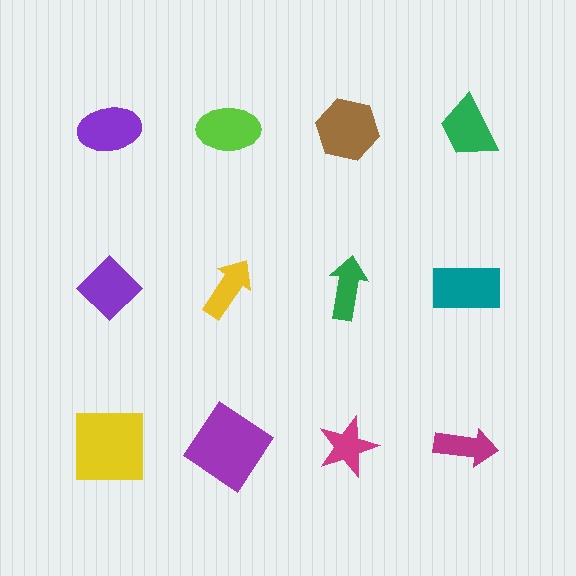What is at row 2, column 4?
A teal rectangle.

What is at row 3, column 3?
A magenta star.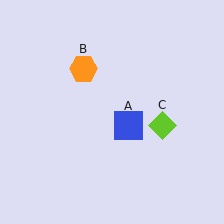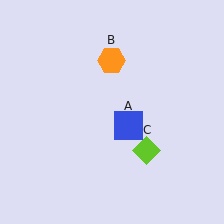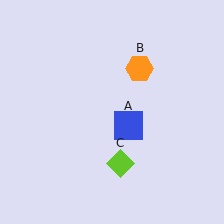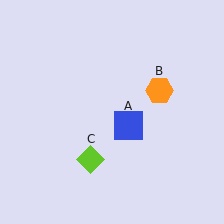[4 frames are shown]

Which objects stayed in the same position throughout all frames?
Blue square (object A) remained stationary.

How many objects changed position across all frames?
2 objects changed position: orange hexagon (object B), lime diamond (object C).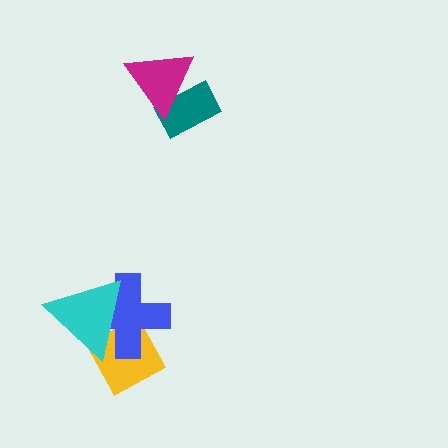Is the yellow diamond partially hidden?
Yes, it is partially covered by another shape.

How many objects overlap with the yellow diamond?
2 objects overlap with the yellow diamond.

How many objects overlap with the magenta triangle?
1 object overlaps with the magenta triangle.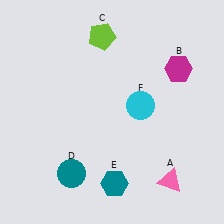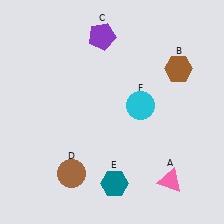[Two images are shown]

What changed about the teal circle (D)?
In Image 1, D is teal. In Image 2, it changed to brown.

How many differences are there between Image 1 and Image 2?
There are 3 differences between the two images.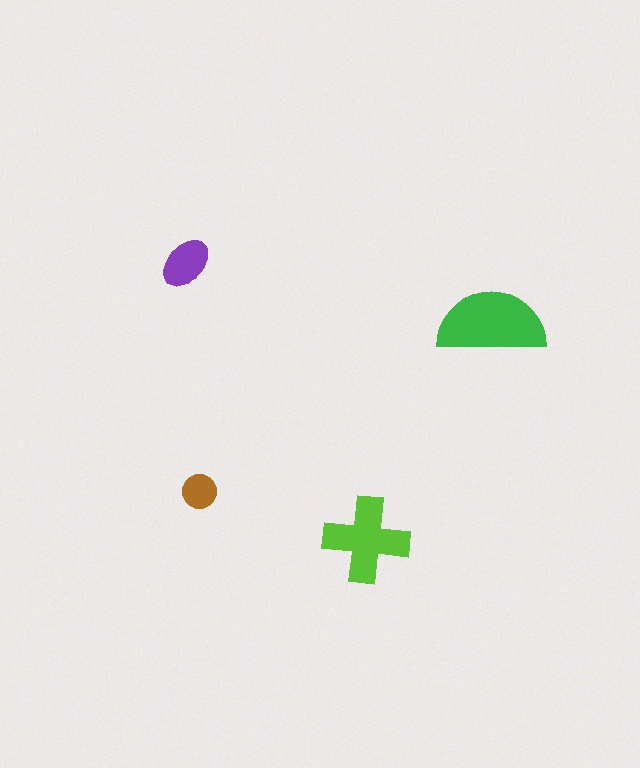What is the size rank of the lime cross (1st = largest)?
2nd.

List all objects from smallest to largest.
The brown circle, the purple ellipse, the lime cross, the green semicircle.